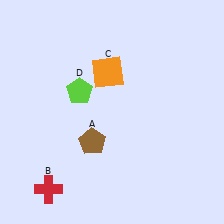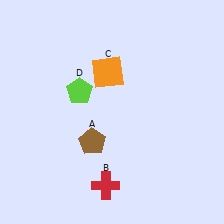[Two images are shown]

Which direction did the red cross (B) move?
The red cross (B) moved right.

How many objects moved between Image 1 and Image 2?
1 object moved between the two images.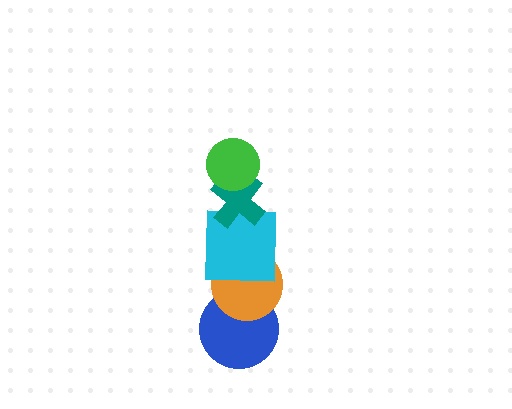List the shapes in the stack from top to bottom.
From top to bottom: the green circle, the teal cross, the cyan square, the orange circle, the blue circle.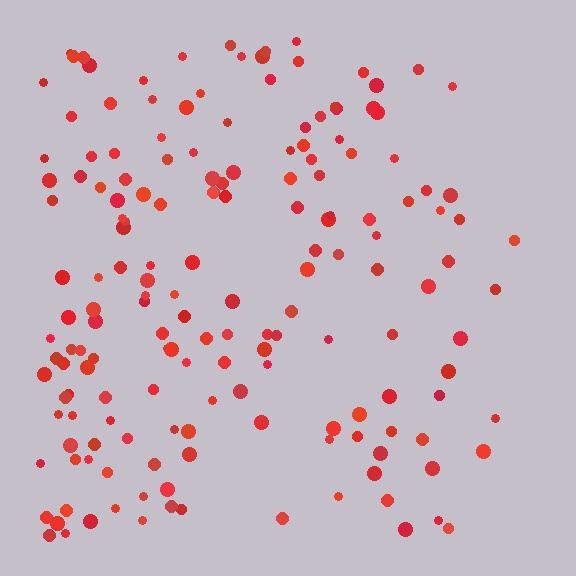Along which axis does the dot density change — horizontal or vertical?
Horizontal.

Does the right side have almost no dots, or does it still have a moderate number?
Still a moderate number, just noticeably fewer than the left.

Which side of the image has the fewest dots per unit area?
The right.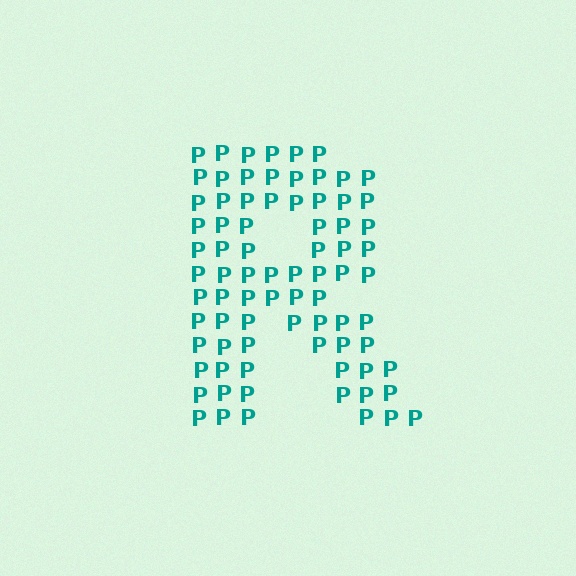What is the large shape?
The large shape is the letter R.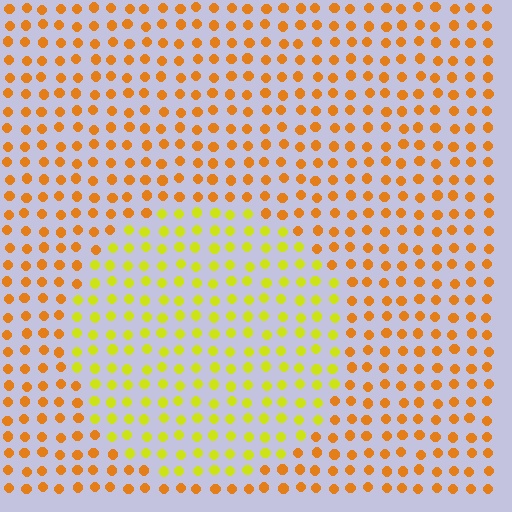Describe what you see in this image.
The image is filled with small orange elements in a uniform arrangement. A circle-shaped region is visible where the elements are tinted to a slightly different hue, forming a subtle color boundary.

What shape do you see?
I see a circle.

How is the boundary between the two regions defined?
The boundary is defined purely by a slight shift in hue (about 37 degrees). Spacing, size, and orientation are identical on both sides.